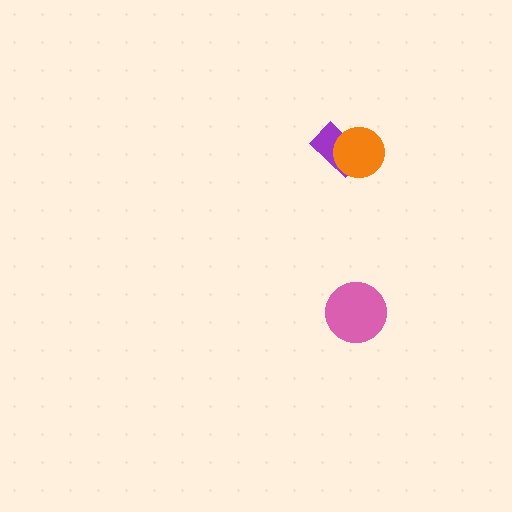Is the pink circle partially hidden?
No, no other shape covers it.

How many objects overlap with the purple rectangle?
1 object overlaps with the purple rectangle.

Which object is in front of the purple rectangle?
The orange circle is in front of the purple rectangle.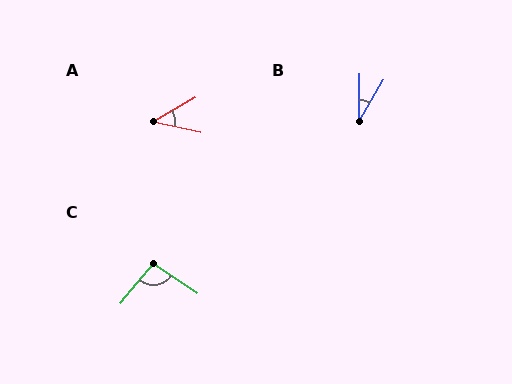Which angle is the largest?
C, at approximately 95 degrees.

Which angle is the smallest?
B, at approximately 30 degrees.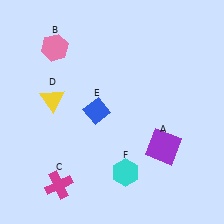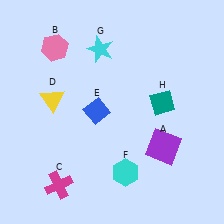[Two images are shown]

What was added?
A cyan star (G), a teal diamond (H) were added in Image 2.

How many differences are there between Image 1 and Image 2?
There are 2 differences between the two images.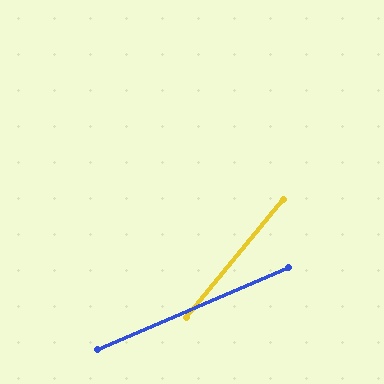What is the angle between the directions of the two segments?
Approximately 27 degrees.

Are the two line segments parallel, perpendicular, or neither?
Neither parallel nor perpendicular — they differ by about 27°.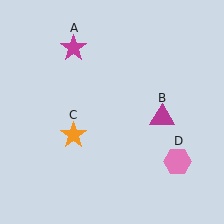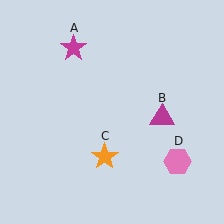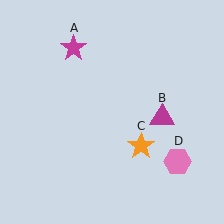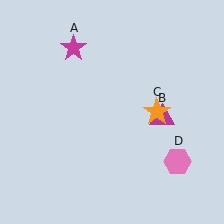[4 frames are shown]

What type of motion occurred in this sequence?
The orange star (object C) rotated counterclockwise around the center of the scene.